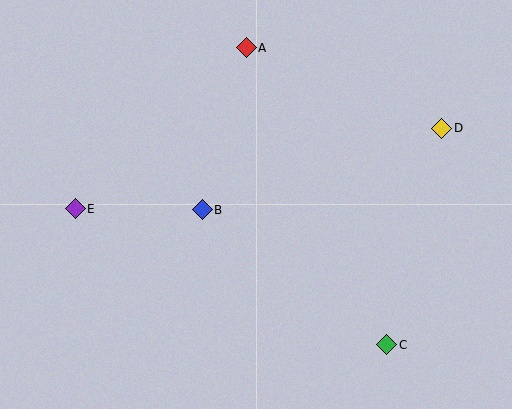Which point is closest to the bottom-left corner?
Point E is closest to the bottom-left corner.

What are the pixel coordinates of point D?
Point D is at (442, 128).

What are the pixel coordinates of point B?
Point B is at (202, 210).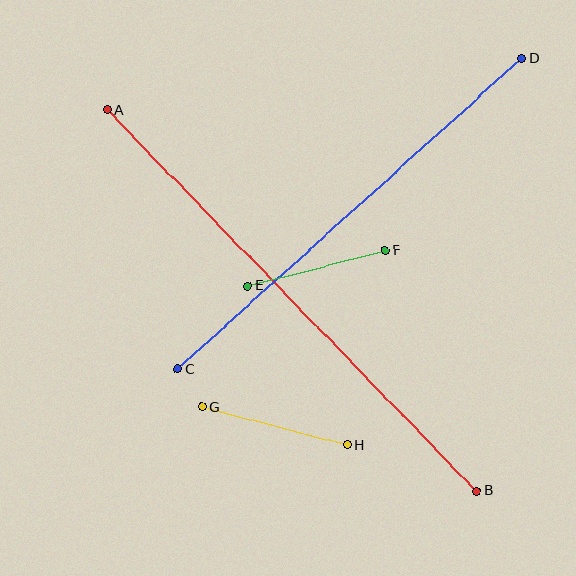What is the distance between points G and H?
The distance is approximately 150 pixels.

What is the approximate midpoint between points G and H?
The midpoint is at approximately (275, 426) pixels.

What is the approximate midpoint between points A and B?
The midpoint is at approximately (292, 300) pixels.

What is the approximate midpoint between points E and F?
The midpoint is at approximately (317, 268) pixels.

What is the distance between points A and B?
The distance is approximately 531 pixels.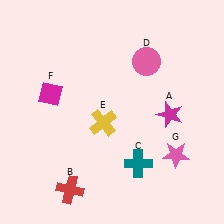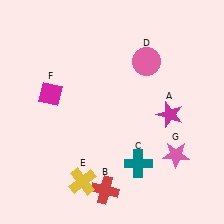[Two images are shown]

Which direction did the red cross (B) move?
The red cross (B) moved right.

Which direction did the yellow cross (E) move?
The yellow cross (E) moved down.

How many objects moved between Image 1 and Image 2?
2 objects moved between the two images.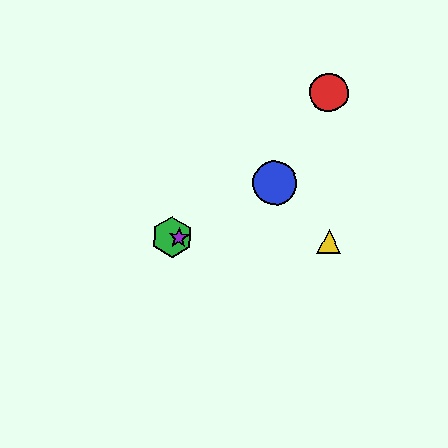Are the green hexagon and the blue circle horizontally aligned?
No, the green hexagon is at y≈237 and the blue circle is at y≈183.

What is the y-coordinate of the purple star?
The purple star is at y≈237.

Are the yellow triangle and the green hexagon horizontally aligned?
Yes, both are at y≈242.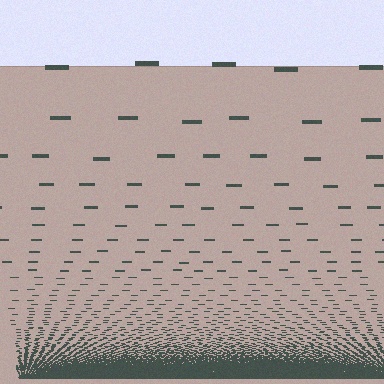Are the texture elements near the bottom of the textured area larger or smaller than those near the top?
Smaller. The gradient is inverted — elements near the bottom are smaller and denser.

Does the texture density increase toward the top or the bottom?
Density increases toward the bottom.